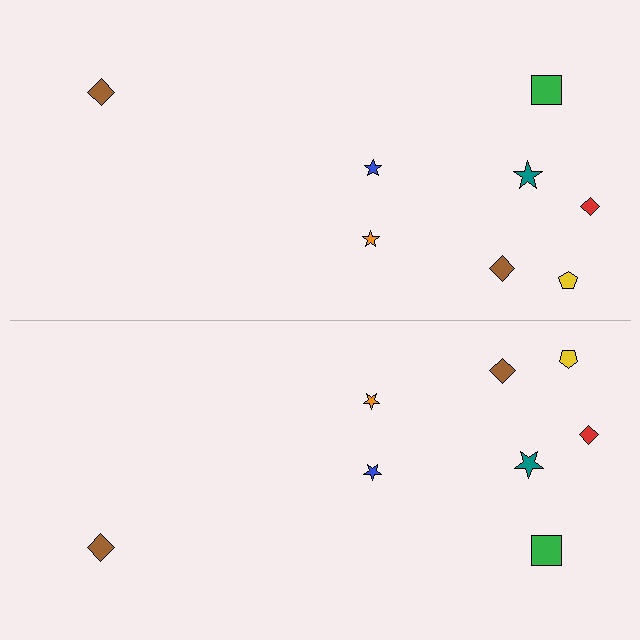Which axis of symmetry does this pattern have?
The pattern has a horizontal axis of symmetry running through the center of the image.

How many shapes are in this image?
There are 16 shapes in this image.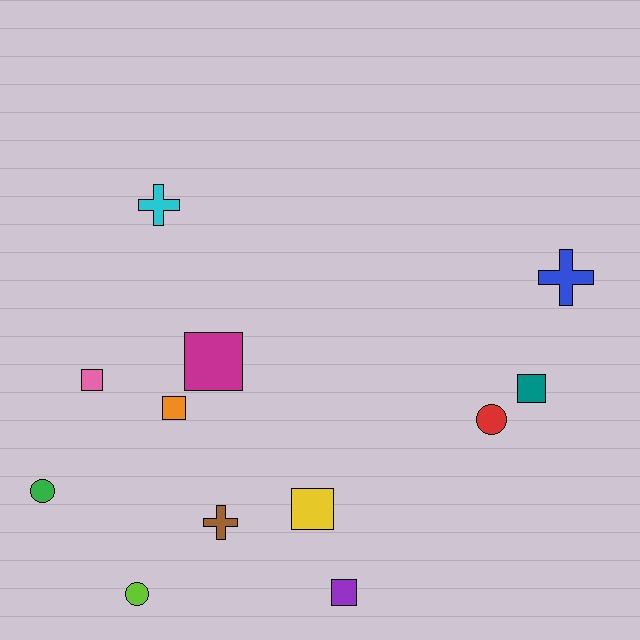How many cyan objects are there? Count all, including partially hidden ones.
There is 1 cyan object.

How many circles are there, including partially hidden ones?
There are 3 circles.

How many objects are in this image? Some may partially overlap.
There are 12 objects.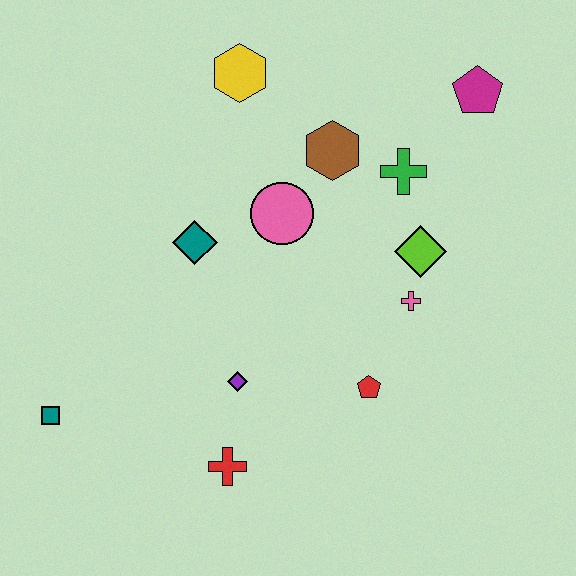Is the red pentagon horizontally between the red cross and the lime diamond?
Yes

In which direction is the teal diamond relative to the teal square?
The teal diamond is above the teal square.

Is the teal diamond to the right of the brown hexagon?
No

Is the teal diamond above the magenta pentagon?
No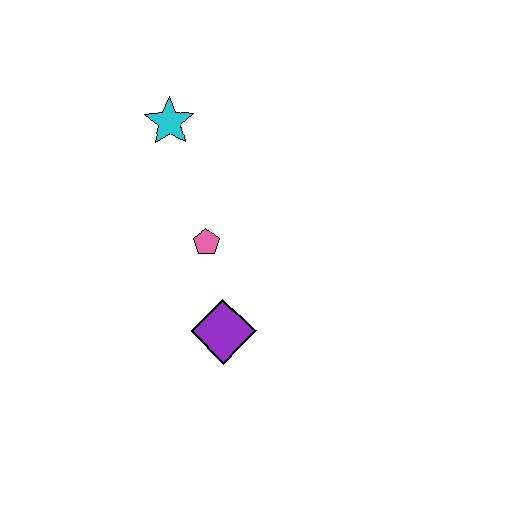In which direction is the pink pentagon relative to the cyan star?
The pink pentagon is below the cyan star.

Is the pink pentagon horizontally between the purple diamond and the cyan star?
Yes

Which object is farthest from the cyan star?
The purple diamond is farthest from the cyan star.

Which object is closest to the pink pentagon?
The purple diamond is closest to the pink pentagon.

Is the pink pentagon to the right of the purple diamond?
No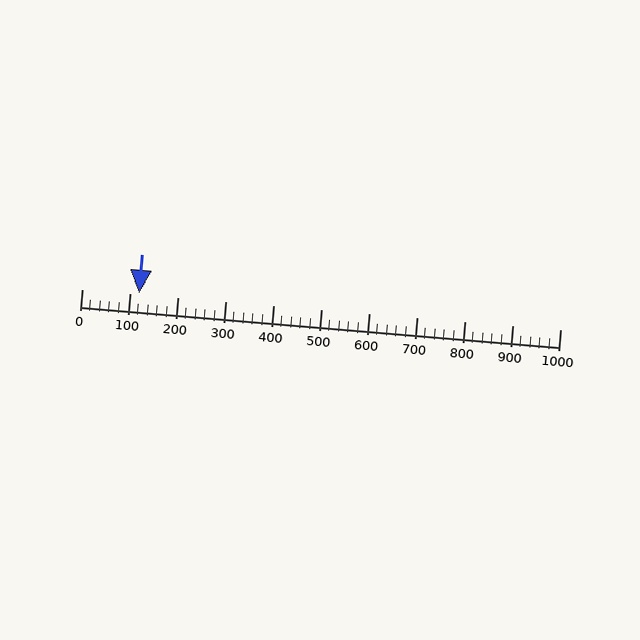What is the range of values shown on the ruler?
The ruler shows values from 0 to 1000.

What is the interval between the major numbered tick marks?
The major tick marks are spaced 100 units apart.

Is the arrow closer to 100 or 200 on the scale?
The arrow is closer to 100.